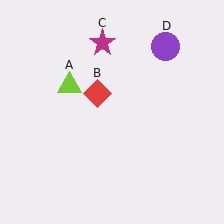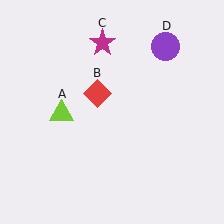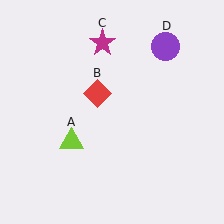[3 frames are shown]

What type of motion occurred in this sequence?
The lime triangle (object A) rotated counterclockwise around the center of the scene.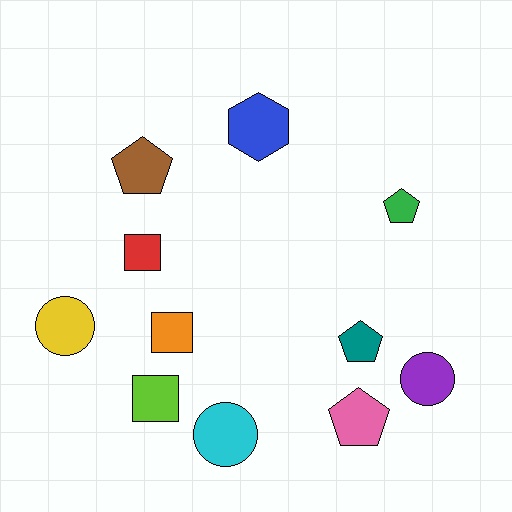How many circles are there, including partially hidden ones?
There are 3 circles.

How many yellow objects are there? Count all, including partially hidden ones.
There is 1 yellow object.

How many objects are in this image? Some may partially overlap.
There are 11 objects.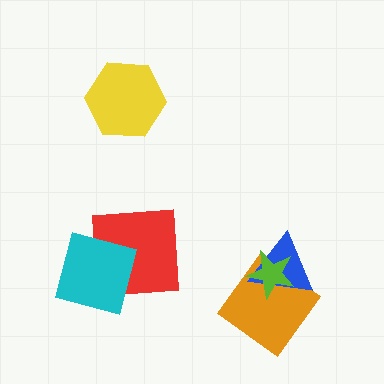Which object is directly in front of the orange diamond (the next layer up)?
The blue triangle is directly in front of the orange diamond.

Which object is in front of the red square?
The cyan square is in front of the red square.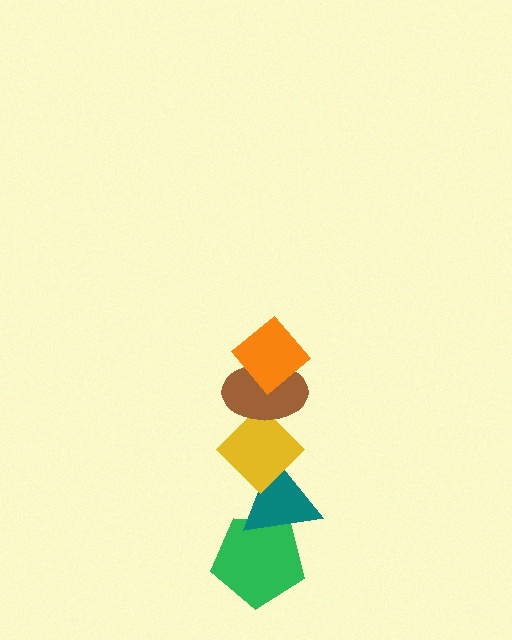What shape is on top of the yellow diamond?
The brown ellipse is on top of the yellow diamond.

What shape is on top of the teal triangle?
The yellow diamond is on top of the teal triangle.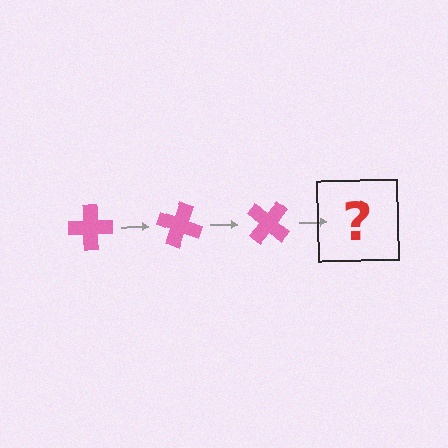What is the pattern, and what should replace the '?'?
The pattern is that the cross rotates 20 degrees each step. The '?' should be a pink cross rotated 60 degrees.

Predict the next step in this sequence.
The next step is a pink cross rotated 60 degrees.